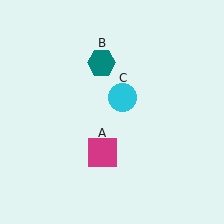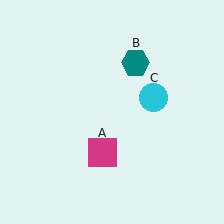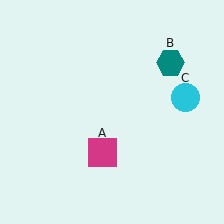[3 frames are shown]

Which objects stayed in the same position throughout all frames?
Magenta square (object A) remained stationary.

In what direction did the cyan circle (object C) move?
The cyan circle (object C) moved right.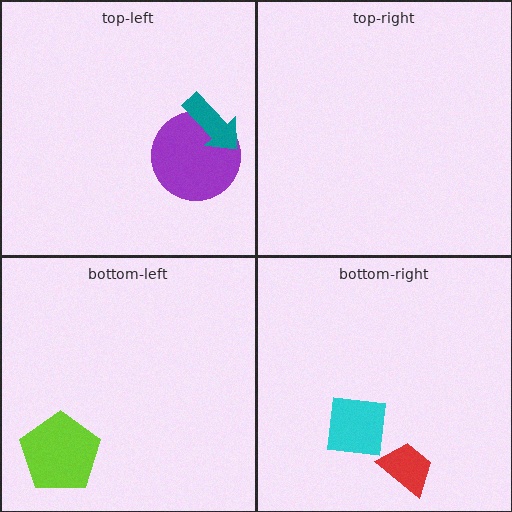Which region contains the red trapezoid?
The bottom-right region.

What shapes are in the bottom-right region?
The red trapezoid, the cyan square.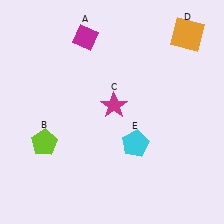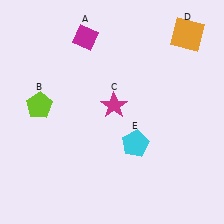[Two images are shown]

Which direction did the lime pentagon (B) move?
The lime pentagon (B) moved up.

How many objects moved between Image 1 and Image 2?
1 object moved between the two images.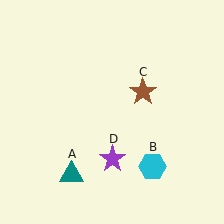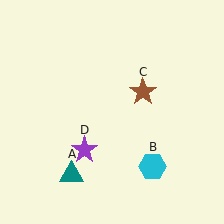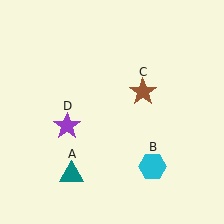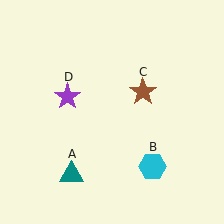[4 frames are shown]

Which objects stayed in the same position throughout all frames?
Teal triangle (object A) and cyan hexagon (object B) and brown star (object C) remained stationary.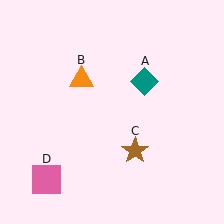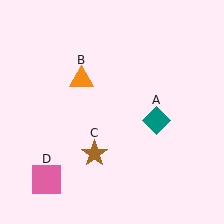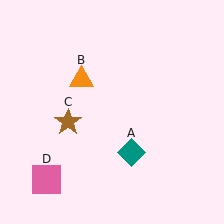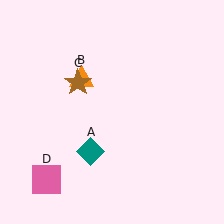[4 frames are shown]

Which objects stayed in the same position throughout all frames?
Orange triangle (object B) and pink square (object D) remained stationary.